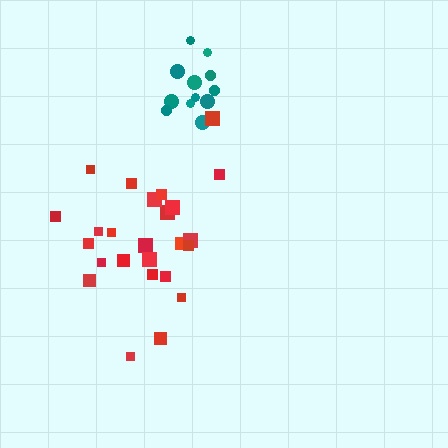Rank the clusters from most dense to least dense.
teal, red.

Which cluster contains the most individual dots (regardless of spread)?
Red (25).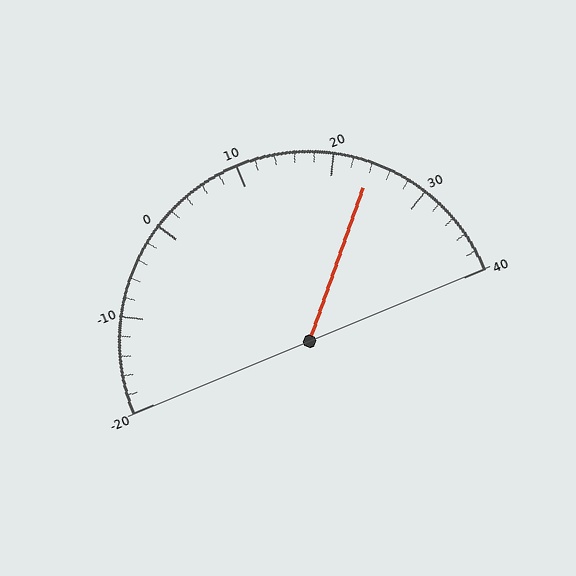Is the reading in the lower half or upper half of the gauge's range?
The reading is in the upper half of the range (-20 to 40).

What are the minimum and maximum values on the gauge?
The gauge ranges from -20 to 40.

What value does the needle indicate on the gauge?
The needle indicates approximately 24.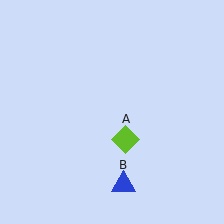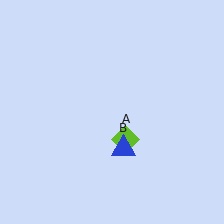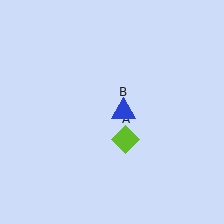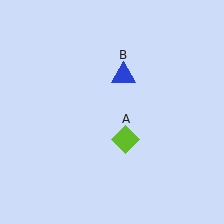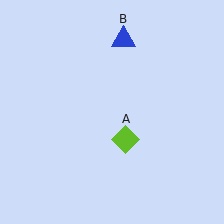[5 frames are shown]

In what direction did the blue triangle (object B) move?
The blue triangle (object B) moved up.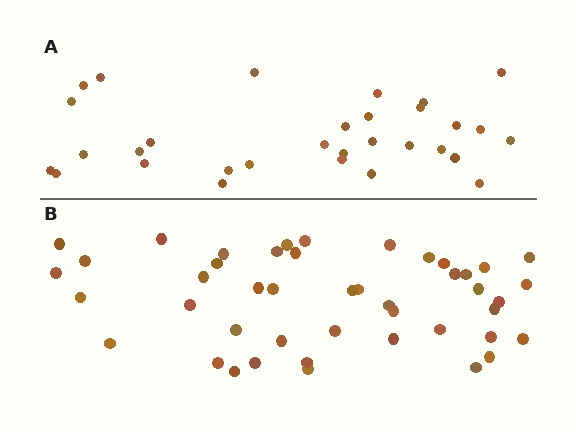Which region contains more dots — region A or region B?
Region B (the bottom region) has more dots.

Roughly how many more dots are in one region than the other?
Region B has approximately 15 more dots than region A.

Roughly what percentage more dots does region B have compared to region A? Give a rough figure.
About 45% more.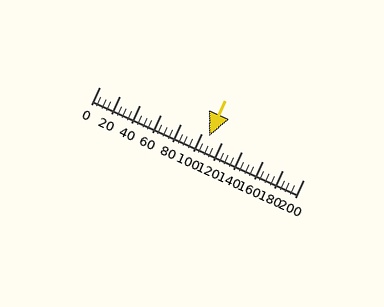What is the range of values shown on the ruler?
The ruler shows values from 0 to 200.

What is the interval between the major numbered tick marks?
The major tick marks are spaced 20 units apart.